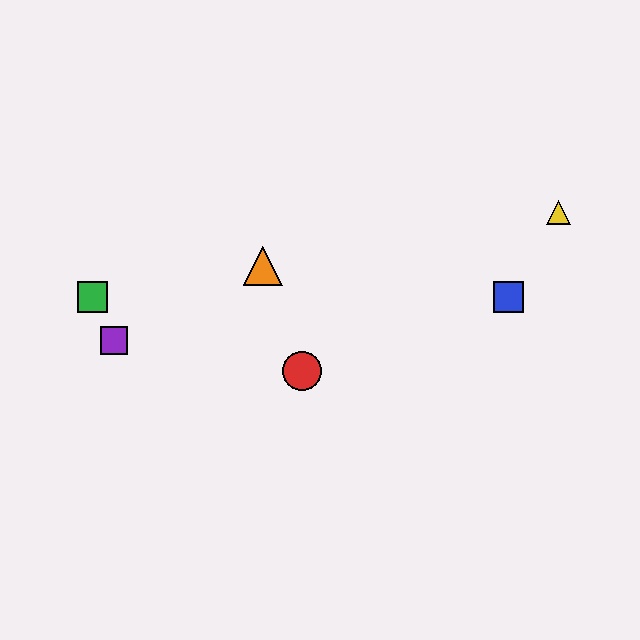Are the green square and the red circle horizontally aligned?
No, the green square is at y≈297 and the red circle is at y≈371.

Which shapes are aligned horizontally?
The blue square, the green square are aligned horizontally.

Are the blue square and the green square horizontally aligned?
Yes, both are at y≈297.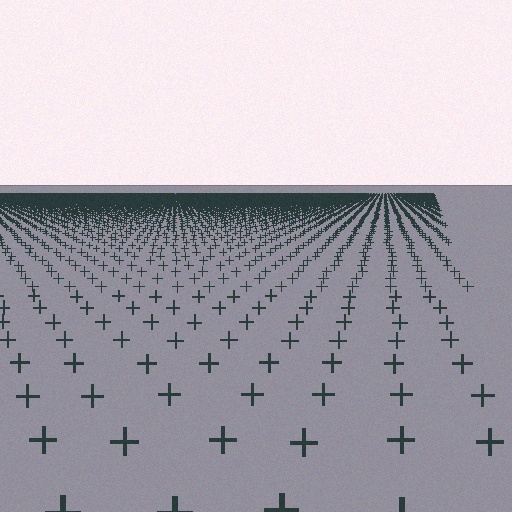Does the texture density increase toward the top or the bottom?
Density increases toward the top.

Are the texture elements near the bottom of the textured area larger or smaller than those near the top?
Larger. Near the bottom, elements are closer to the viewer and appear at a bigger on-screen size.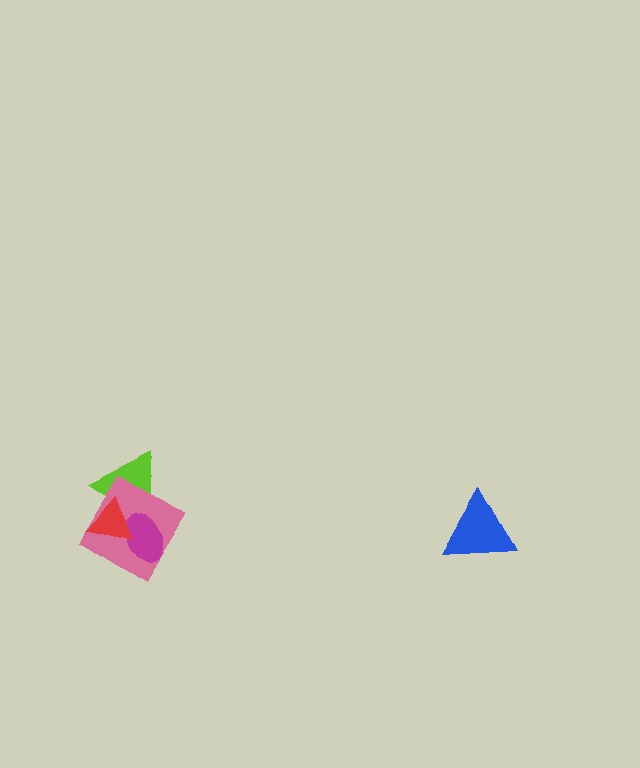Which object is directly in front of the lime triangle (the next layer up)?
The pink diamond is directly in front of the lime triangle.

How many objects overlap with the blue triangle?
0 objects overlap with the blue triangle.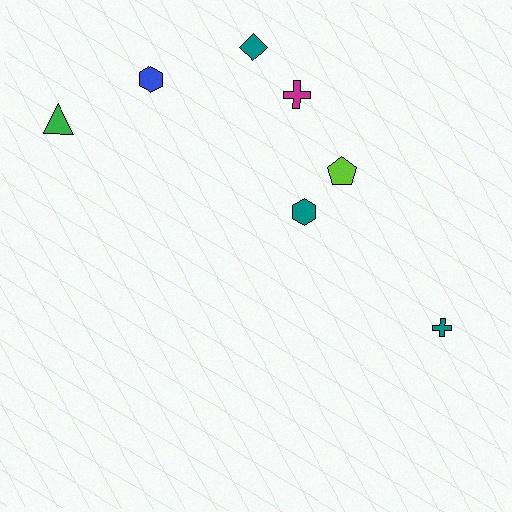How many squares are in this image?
There are no squares.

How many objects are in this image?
There are 7 objects.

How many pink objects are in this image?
There are no pink objects.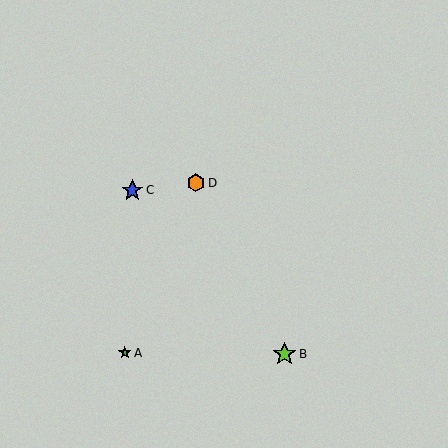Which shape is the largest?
The lime star (labeled B) is the largest.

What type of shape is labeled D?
Shape D is an orange hexagon.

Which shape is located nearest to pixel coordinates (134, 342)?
The green star (labeled A) at (125, 353) is nearest to that location.